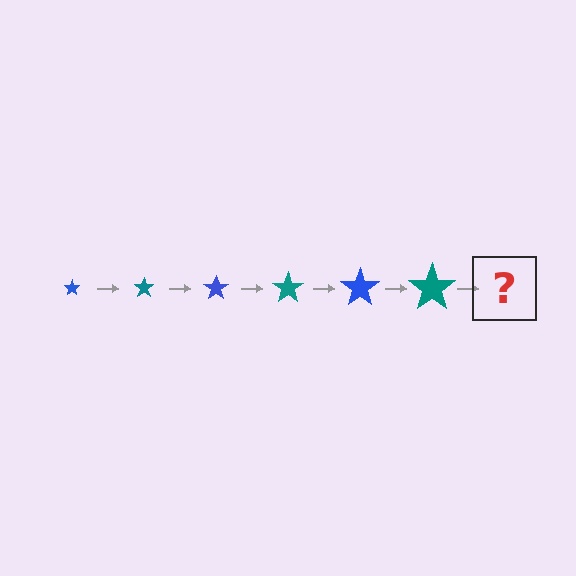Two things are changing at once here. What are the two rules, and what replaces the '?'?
The two rules are that the star grows larger each step and the color cycles through blue and teal. The '?' should be a blue star, larger than the previous one.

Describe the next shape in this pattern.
It should be a blue star, larger than the previous one.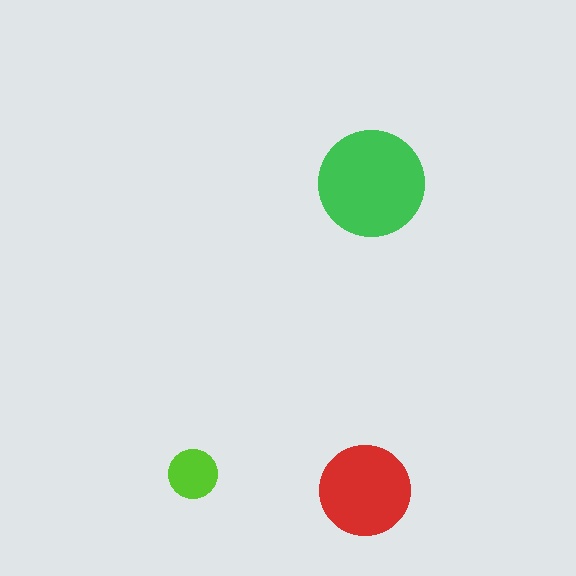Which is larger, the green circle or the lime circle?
The green one.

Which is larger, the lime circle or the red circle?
The red one.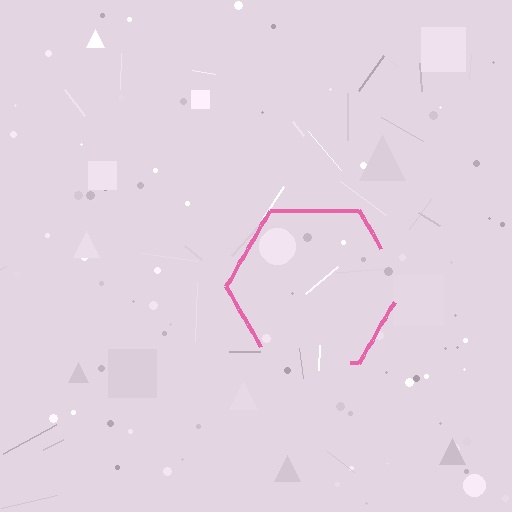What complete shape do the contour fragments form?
The contour fragments form a hexagon.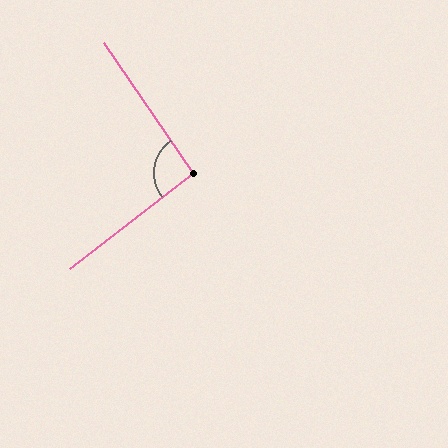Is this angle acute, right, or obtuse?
It is approximately a right angle.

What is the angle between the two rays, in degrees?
Approximately 93 degrees.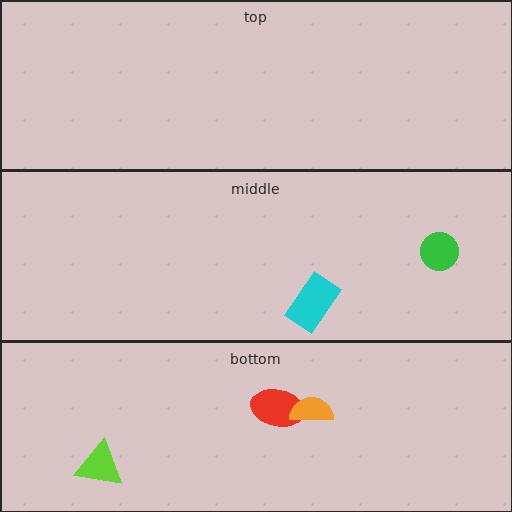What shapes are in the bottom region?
The red ellipse, the orange semicircle, the lime triangle.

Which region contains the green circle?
The middle region.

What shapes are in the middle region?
The green circle, the cyan rectangle.